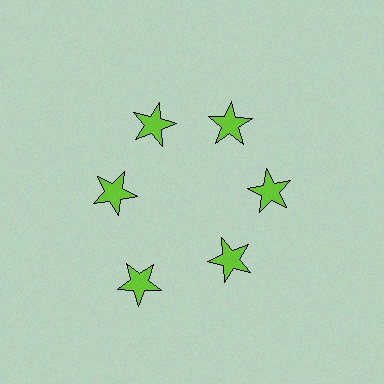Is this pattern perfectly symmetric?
No. The 6 lime stars are arranged in a ring, but one element near the 7 o'clock position is pushed outward from the center, breaking the 6-fold rotational symmetry.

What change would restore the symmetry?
The symmetry would be restored by moving it inward, back onto the ring so that all 6 stars sit at equal angles and equal distance from the center.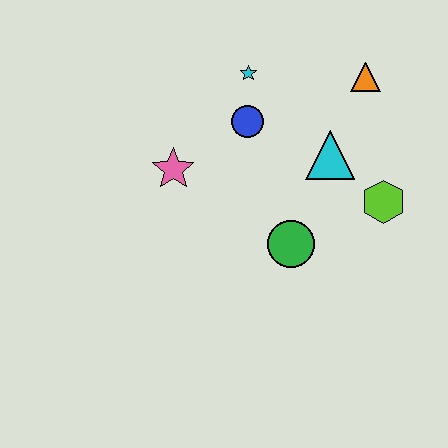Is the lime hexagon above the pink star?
No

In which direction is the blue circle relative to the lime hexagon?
The blue circle is to the left of the lime hexagon.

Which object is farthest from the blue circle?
The lime hexagon is farthest from the blue circle.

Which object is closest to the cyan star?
The blue circle is closest to the cyan star.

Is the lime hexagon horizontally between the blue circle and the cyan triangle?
No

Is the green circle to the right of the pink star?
Yes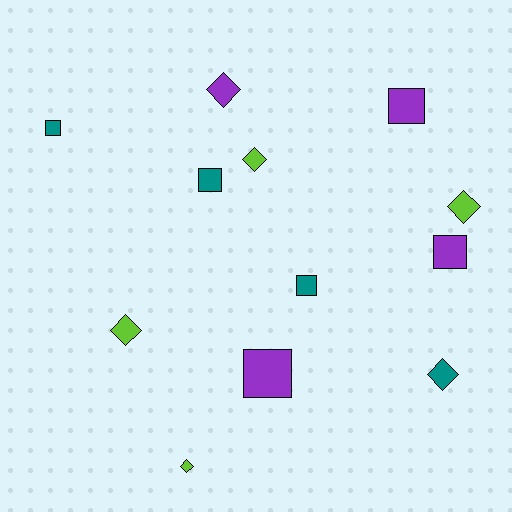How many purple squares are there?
There are 3 purple squares.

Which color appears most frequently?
Lime, with 4 objects.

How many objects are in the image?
There are 12 objects.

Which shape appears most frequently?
Square, with 6 objects.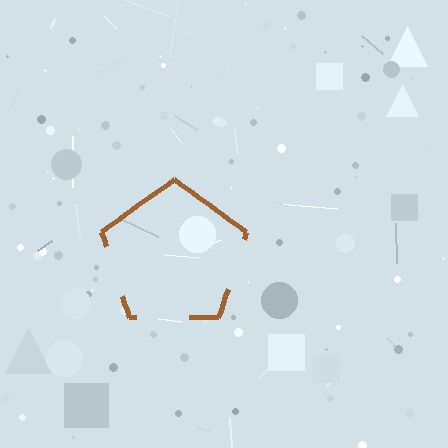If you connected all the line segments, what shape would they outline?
They would outline a pentagon.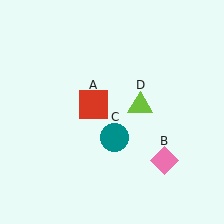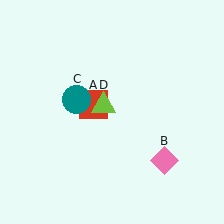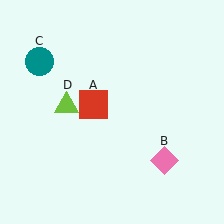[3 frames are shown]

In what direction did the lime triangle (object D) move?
The lime triangle (object D) moved left.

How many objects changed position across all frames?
2 objects changed position: teal circle (object C), lime triangle (object D).